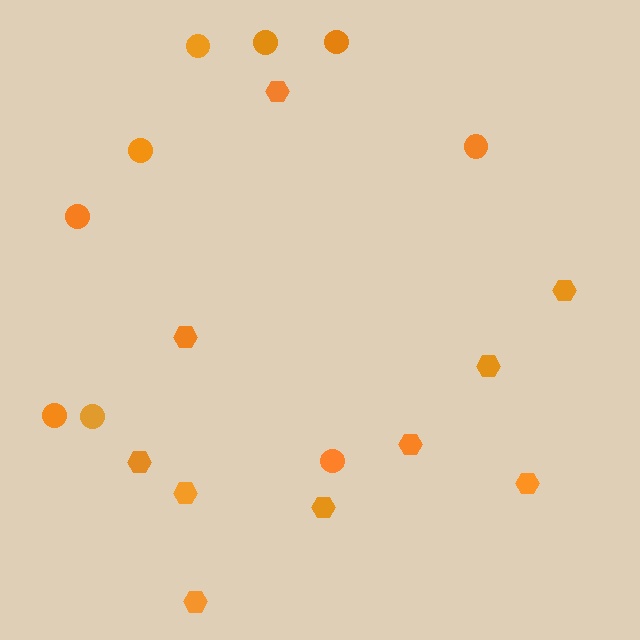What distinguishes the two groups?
There are 2 groups: one group of circles (9) and one group of hexagons (10).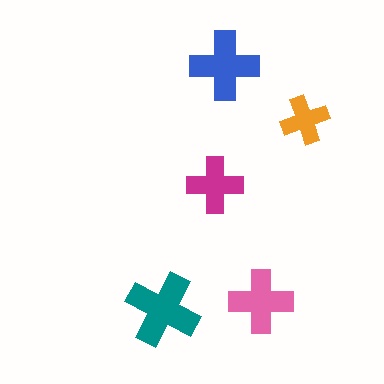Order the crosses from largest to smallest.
the teal one, the blue one, the pink one, the magenta one, the orange one.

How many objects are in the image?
There are 5 objects in the image.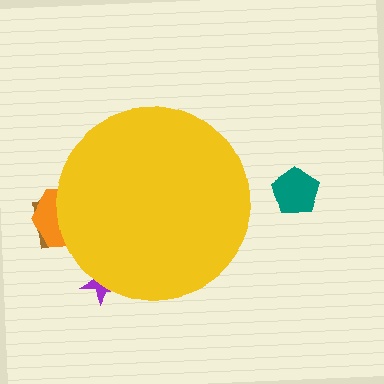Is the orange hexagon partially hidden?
Yes, the orange hexagon is partially hidden behind the yellow circle.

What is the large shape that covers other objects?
A yellow circle.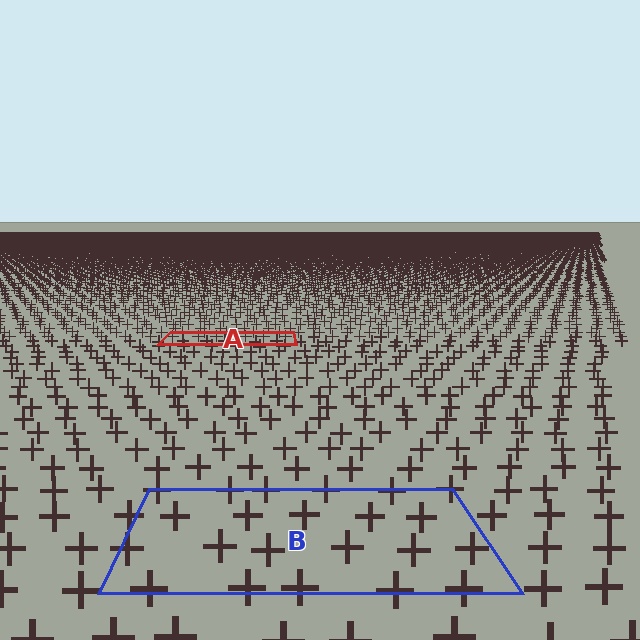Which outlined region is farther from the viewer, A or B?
Region A is farther from the viewer — the texture elements inside it appear smaller and more densely packed.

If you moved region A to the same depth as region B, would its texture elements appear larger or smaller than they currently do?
They would appear larger. At a closer depth, the same texture elements are projected at a bigger on-screen size.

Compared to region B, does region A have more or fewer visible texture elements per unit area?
Region A has more texture elements per unit area — they are packed more densely because it is farther away.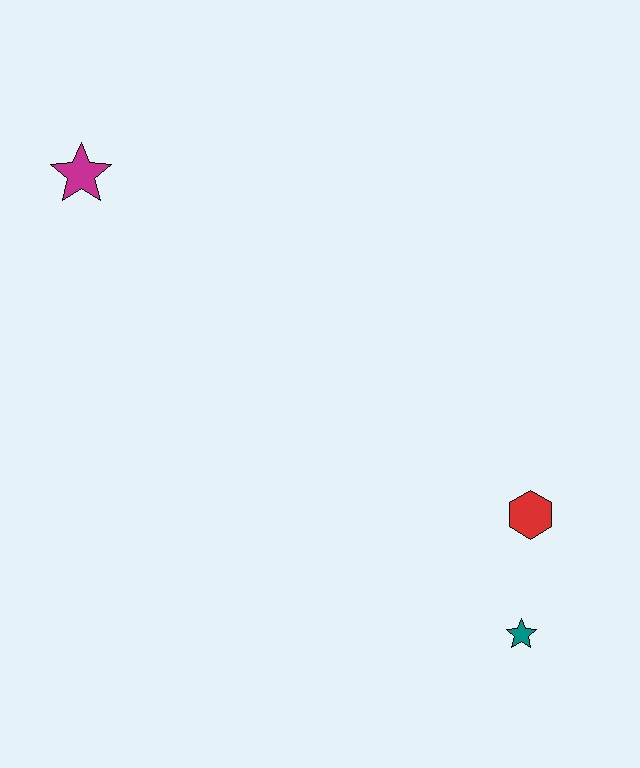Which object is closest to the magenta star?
The red hexagon is closest to the magenta star.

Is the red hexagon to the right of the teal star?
Yes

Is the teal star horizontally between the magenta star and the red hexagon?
Yes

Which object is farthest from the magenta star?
The teal star is farthest from the magenta star.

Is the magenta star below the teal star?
No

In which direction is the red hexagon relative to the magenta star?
The red hexagon is to the right of the magenta star.